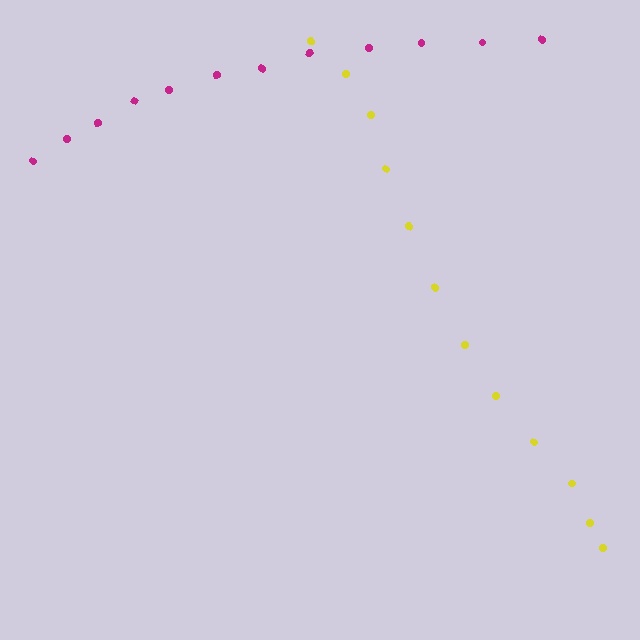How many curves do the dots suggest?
There are 2 distinct paths.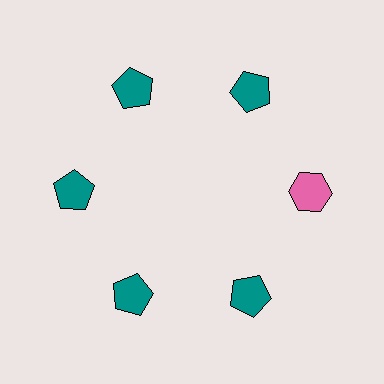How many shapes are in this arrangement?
There are 6 shapes arranged in a ring pattern.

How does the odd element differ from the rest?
It differs in both color (pink instead of teal) and shape (hexagon instead of pentagon).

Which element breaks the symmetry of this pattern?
The pink hexagon at roughly the 3 o'clock position breaks the symmetry. All other shapes are teal pentagons.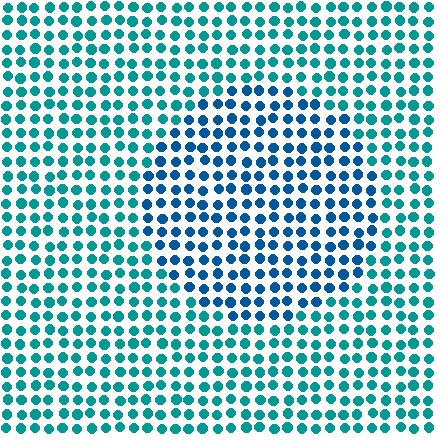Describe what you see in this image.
The image is filled with small teal elements in a uniform arrangement. A circle-shaped region is visible where the elements are tinted to a slightly different hue, forming a subtle color boundary.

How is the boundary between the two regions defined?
The boundary is defined purely by a slight shift in hue (about 29 degrees). Spacing, size, and orientation are identical on both sides.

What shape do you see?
I see a circle.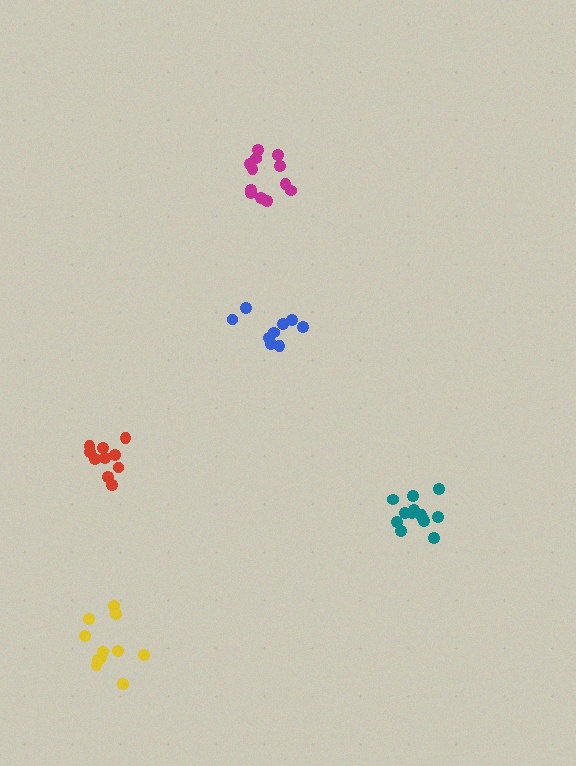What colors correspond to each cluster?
The clusters are colored: yellow, teal, red, magenta, blue.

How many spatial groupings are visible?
There are 5 spatial groupings.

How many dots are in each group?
Group 1: 11 dots, Group 2: 13 dots, Group 3: 10 dots, Group 4: 12 dots, Group 5: 9 dots (55 total).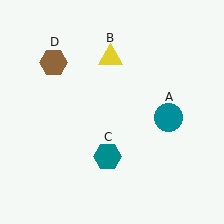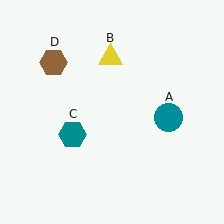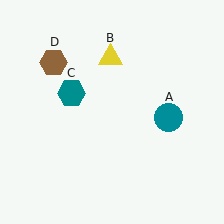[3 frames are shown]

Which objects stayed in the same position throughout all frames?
Teal circle (object A) and yellow triangle (object B) and brown hexagon (object D) remained stationary.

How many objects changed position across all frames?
1 object changed position: teal hexagon (object C).